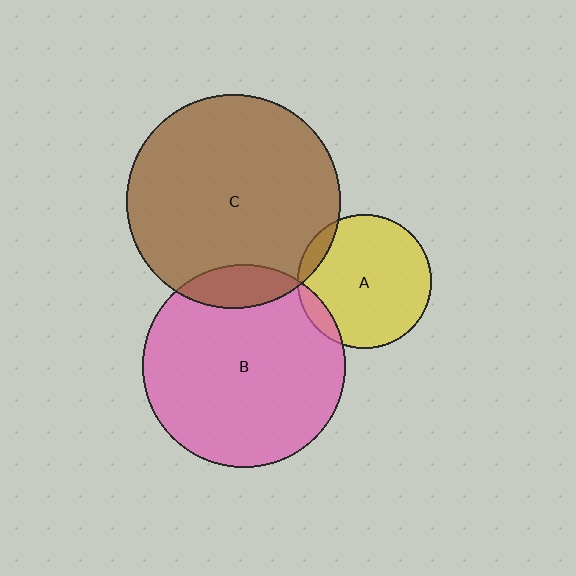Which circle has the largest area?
Circle C (brown).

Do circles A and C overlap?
Yes.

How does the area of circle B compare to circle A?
Approximately 2.3 times.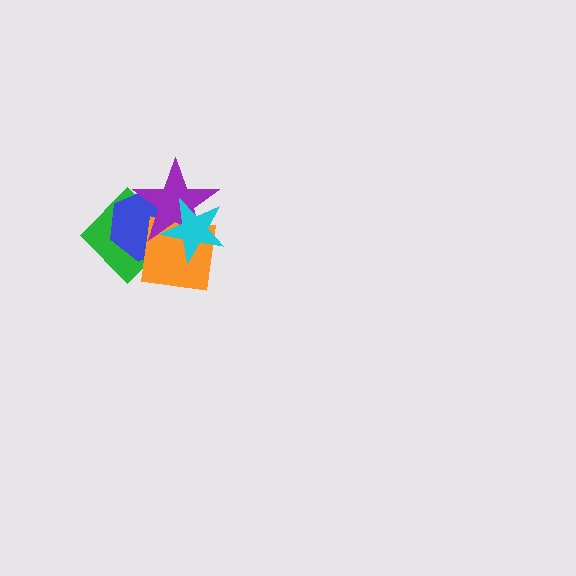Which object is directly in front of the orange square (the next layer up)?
The purple star is directly in front of the orange square.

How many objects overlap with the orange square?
4 objects overlap with the orange square.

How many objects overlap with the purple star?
4 objects overlap with the purple star.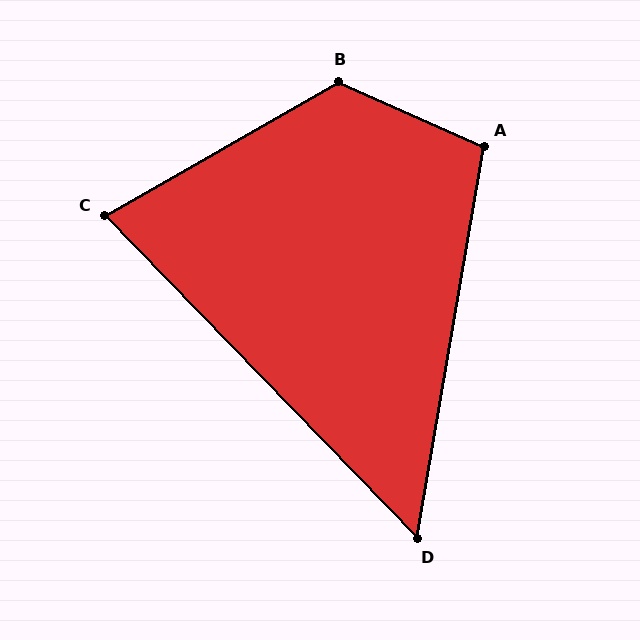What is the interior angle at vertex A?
Approximately 104 degrees (obtuse).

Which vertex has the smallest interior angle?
D, at approximately 54 degrees.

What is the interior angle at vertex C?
Approximately 76 degrees (acute).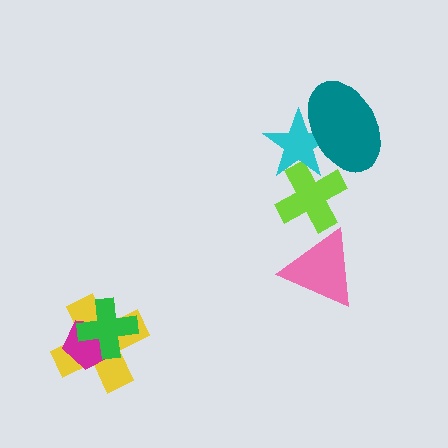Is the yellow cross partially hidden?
Yes, it is partially covered by another shape.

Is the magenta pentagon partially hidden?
Yes, it is partially covered by another shape.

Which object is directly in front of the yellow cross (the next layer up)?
The magenta pentagon is directly in front of the yellow cross.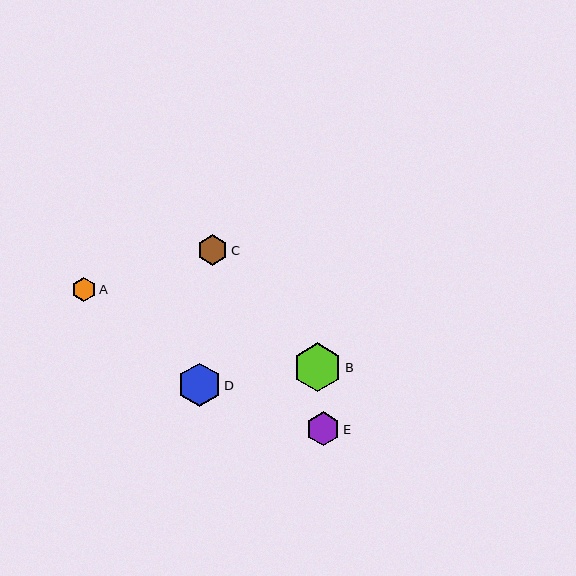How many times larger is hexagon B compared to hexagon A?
Hexagon B is approximately 2.1 times the size of hexagon A.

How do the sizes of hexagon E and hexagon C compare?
Hexagon E and hexagon C are approximately the same size.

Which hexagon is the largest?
Hexagon B is the largest with a size of approximately 49 pixels.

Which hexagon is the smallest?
Hexagon A is the smallest with a size of approximately 24 pixels.